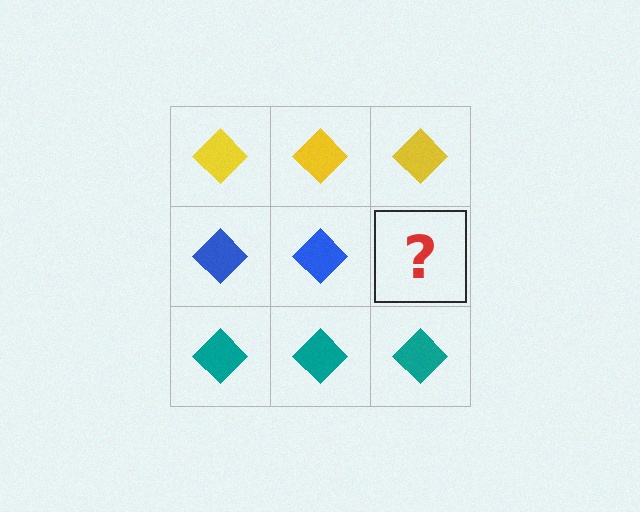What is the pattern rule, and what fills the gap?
The rule is that each row has a consistent color. The gap should be filled with a blue diamond.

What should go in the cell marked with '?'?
The missing cell should contain a blue diamond.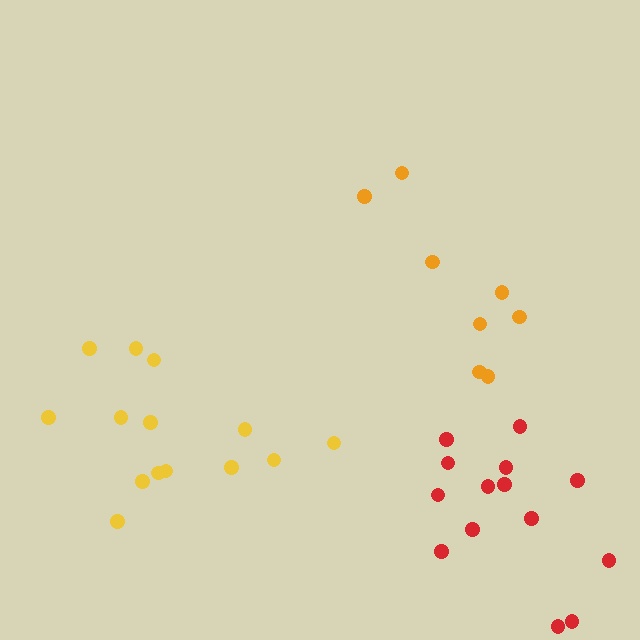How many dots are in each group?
Group 1: 8 dots, Group 2: 14 dots, Group 3: 14 dots (36 total).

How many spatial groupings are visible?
There are 3 spatial groupings.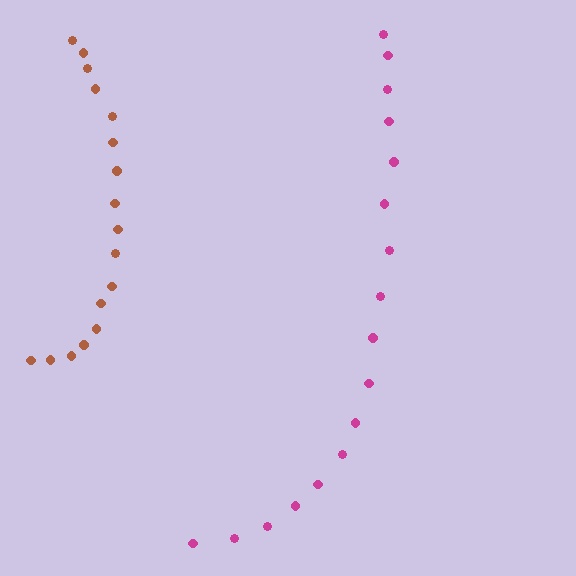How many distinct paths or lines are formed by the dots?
There are 2 distinct paths.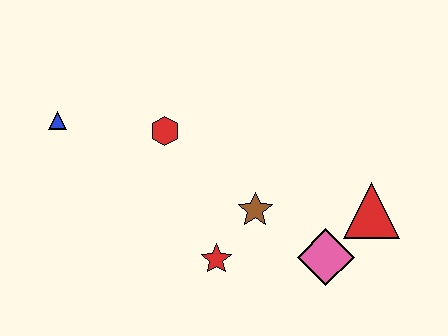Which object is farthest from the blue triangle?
The red triangle is farthest from the blue triangle.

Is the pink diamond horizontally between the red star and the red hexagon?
No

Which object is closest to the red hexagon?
The blue triangle is closest to the red hexagon.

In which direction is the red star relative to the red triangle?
The red star is to the left of the red triangle.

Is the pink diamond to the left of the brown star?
No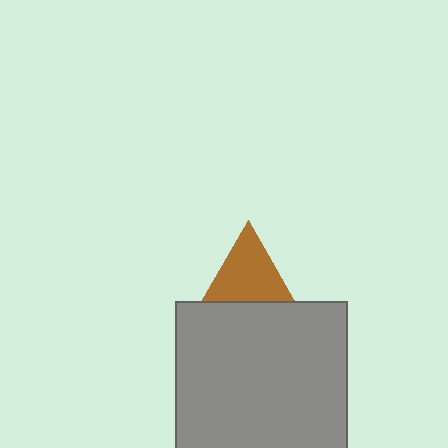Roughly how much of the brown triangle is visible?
About half of it is visible (roughly 58%).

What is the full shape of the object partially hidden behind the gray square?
The partially hidden object is a brown triangle.